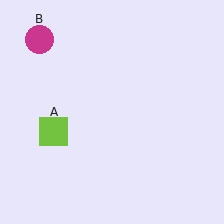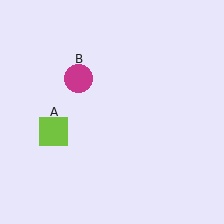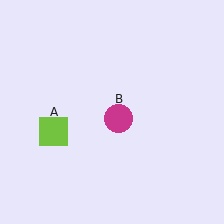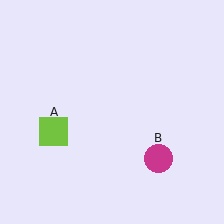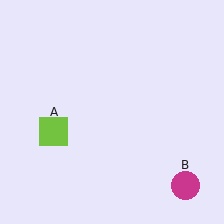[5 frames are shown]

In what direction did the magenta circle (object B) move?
The magenta circle (object B) moved down and to the right.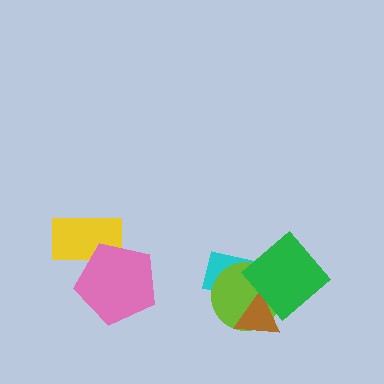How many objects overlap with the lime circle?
3 objects overlap with the lime circle.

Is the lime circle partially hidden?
Yes, it is partially covered by another shape.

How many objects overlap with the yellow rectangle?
1 object overlaps with the yellow rectangle.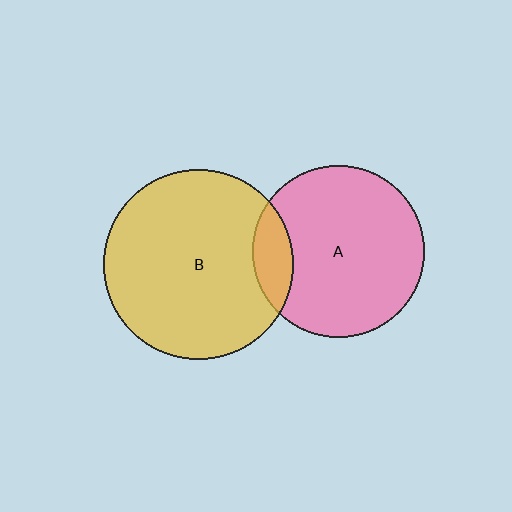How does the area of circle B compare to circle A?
Approximately 1.2 times.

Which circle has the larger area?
Circle B (yellow).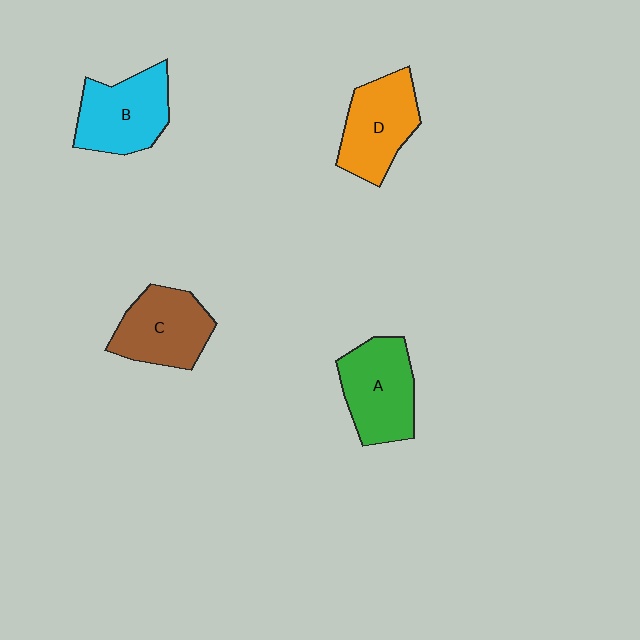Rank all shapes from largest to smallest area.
From largest to smallest: A (green), B (cyan), D (orange), C (brown).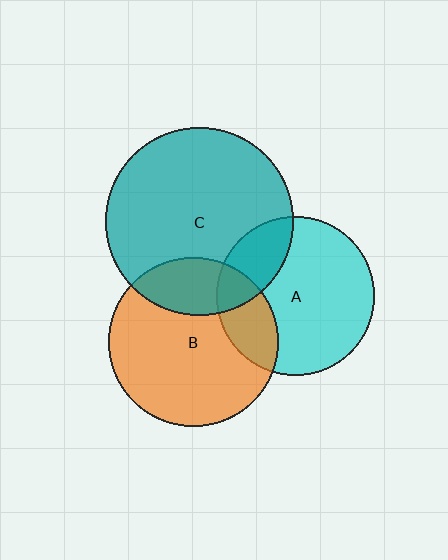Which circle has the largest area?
Circle C (teal).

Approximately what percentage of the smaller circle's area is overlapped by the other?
Approximately 20%.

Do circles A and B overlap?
Yes.